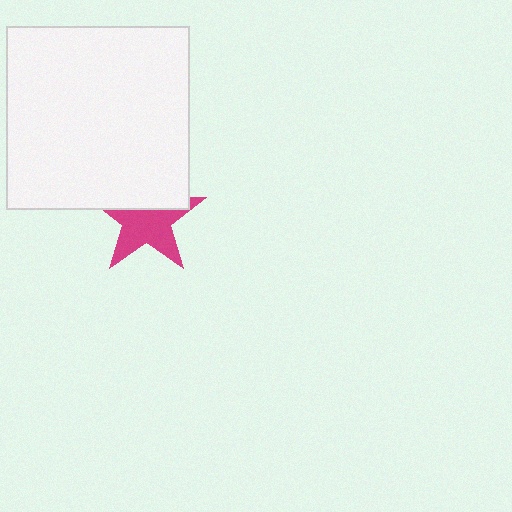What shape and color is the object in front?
The object in front is a white square.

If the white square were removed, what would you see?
You would see the complete magenta star.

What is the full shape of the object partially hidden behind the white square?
The partially hidden object is a magenta star.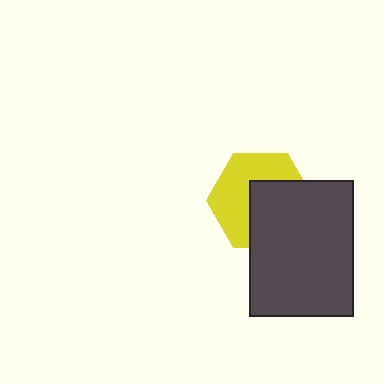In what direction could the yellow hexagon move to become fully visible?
The yellow hexagon could move toward the upper-left. That would shift it out from behind the dark gray rectangle entirely.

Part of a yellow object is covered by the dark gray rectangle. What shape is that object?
It is a hexagon.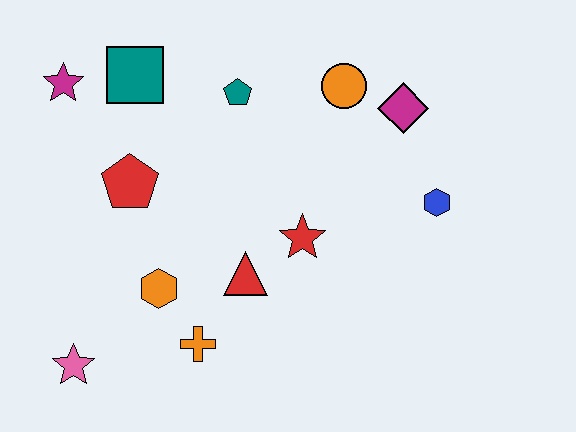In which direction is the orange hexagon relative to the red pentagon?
The orange hexagon is below the red pentagon.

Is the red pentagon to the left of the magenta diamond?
Yes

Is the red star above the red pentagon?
No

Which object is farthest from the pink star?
The magenta diamond is farthest from the pink star.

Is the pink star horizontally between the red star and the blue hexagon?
No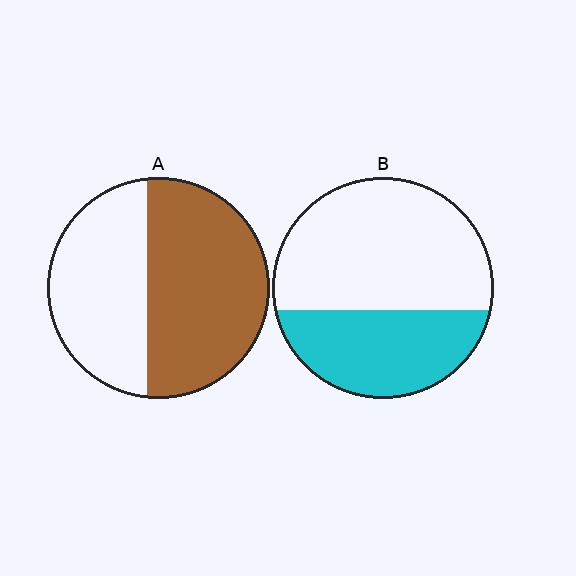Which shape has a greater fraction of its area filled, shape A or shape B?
Shape A.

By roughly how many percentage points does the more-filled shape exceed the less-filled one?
By roughly 20 percentage points (A over B).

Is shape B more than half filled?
No.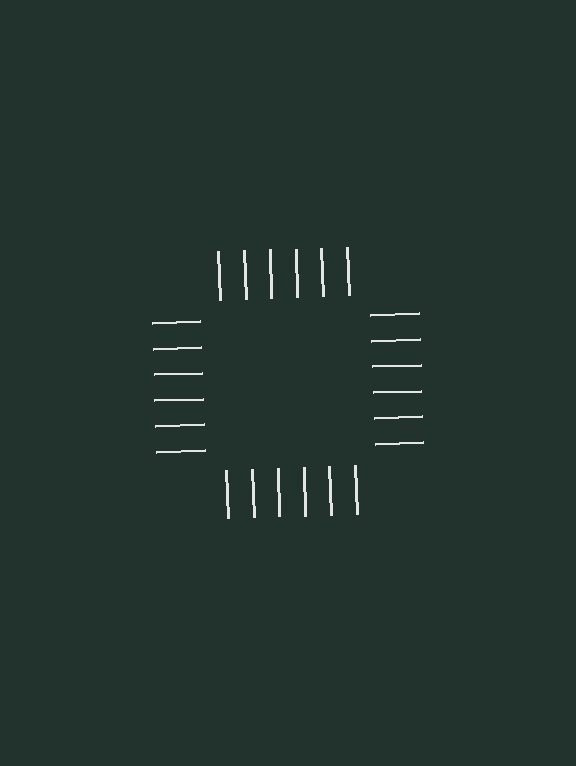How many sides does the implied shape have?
4 sides — the line-ends trace a square.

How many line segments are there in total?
24 — 6 along each of the 4 edges.